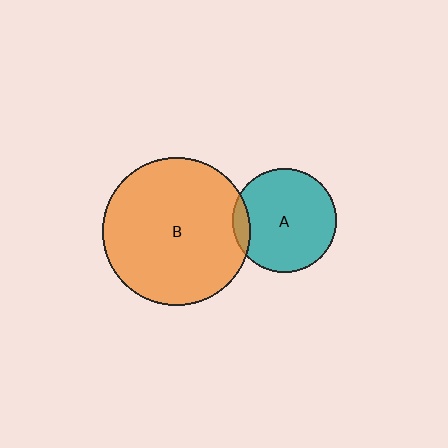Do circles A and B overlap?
Yes.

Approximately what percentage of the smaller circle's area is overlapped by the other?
Approximately 10%.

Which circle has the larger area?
Circle B (orange).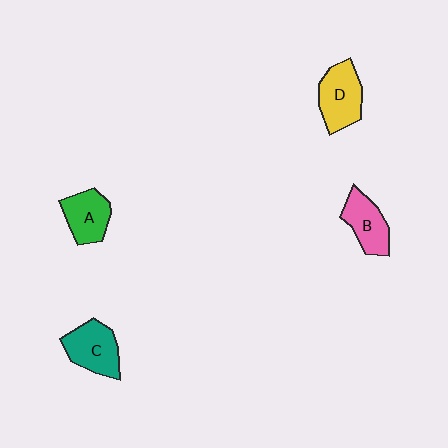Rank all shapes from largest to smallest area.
From largest to smallest: D (yellow), C (teal), A (green), B (pink).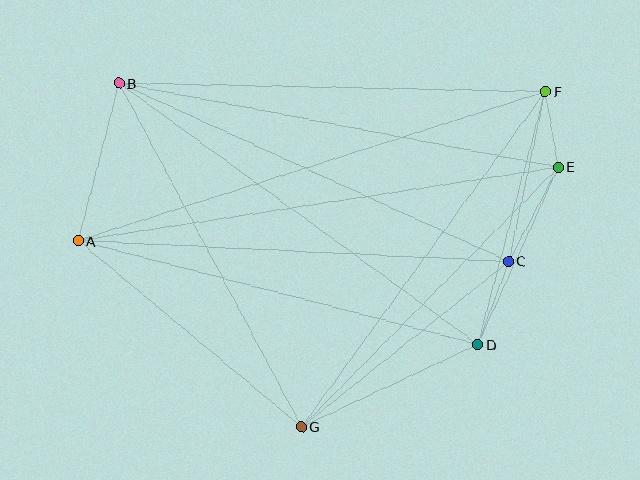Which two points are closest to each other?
Points E and F are closest to each other.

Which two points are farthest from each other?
Points A and F are farthest from each other.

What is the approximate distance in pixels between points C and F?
The distance between C and F is approximately 174 pixels.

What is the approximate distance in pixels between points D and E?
The distance between D and E is approximately 195 pixels.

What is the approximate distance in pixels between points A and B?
The distance between A and B is approximately 163 pixels.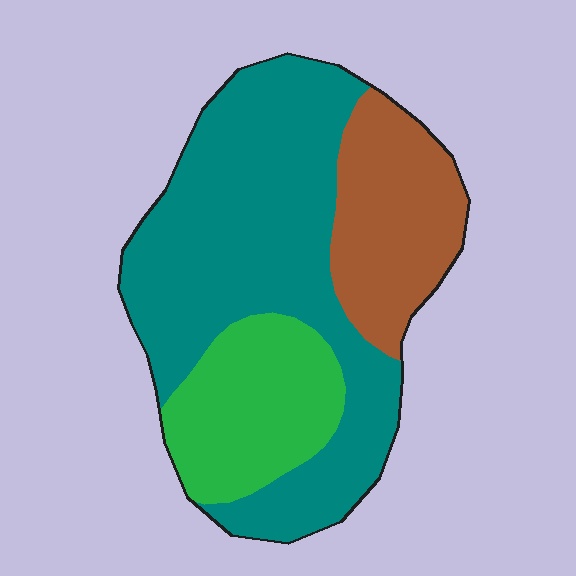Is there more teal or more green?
Teal.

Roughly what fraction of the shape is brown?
Brown covers roughly 20% of the shape.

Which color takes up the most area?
Teal, at roughly 55%.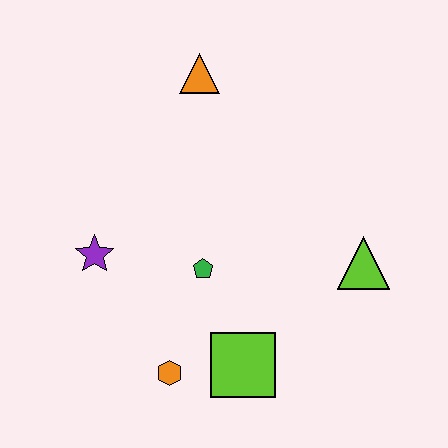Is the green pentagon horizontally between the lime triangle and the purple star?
Yes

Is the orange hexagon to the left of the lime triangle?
Yes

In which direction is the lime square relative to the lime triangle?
The lime square is to the left of the lime triangle.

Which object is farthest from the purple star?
The lime triangle is farthest from the purple star.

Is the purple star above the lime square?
Yes